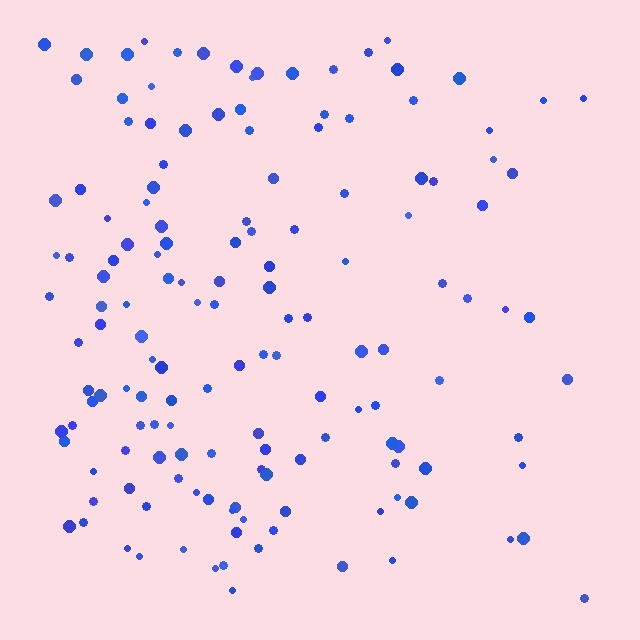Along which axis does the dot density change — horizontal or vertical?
Horizontal.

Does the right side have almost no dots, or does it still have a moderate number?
Still a moderate number, just noticeably fewer than the left.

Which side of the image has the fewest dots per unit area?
The right.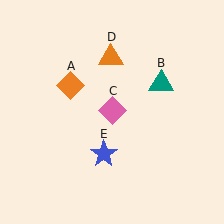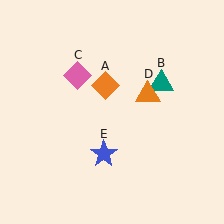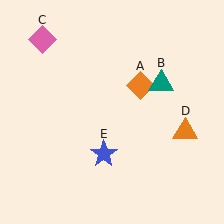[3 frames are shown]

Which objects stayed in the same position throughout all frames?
Teal triangle (object B) and blue star (object E) remained stationary.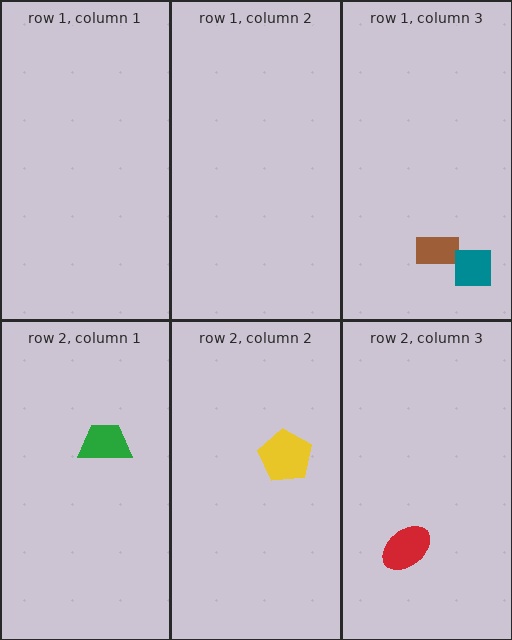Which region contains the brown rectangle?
The row 1, column 3 region.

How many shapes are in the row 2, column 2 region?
1.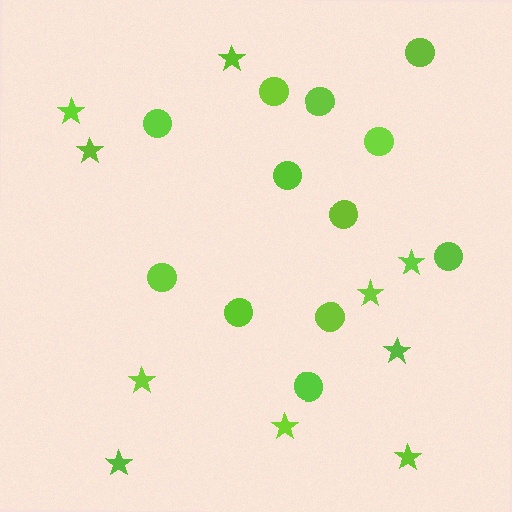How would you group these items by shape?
There are 2 groups: one group of circles (12) and one group of stars (10).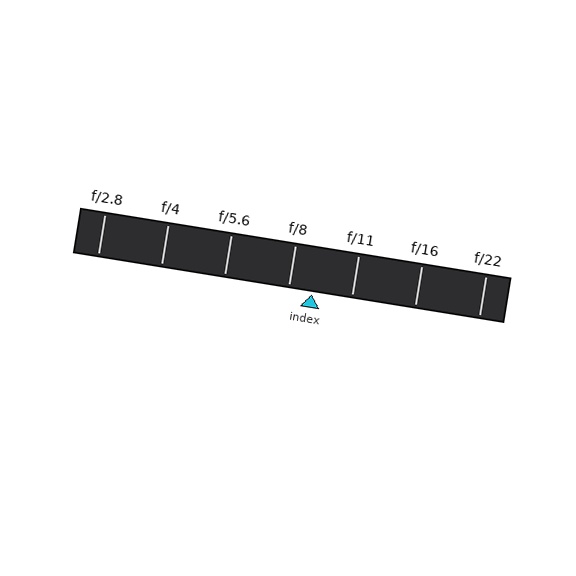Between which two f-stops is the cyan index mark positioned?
The index mark is between f/8 and f/11.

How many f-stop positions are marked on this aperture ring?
There are 7 f-stop positions marked.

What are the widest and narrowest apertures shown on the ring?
The widest aperture shown is f/2.8 and the narrowest is f/22.